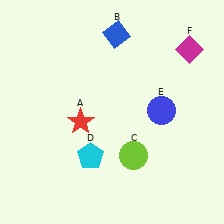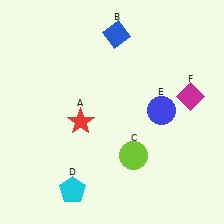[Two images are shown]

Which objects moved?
The objects that moved are: the cyan pentagon (D), the magenta diamond (F).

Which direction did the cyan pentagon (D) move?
The cyan pentagon (D) moved down.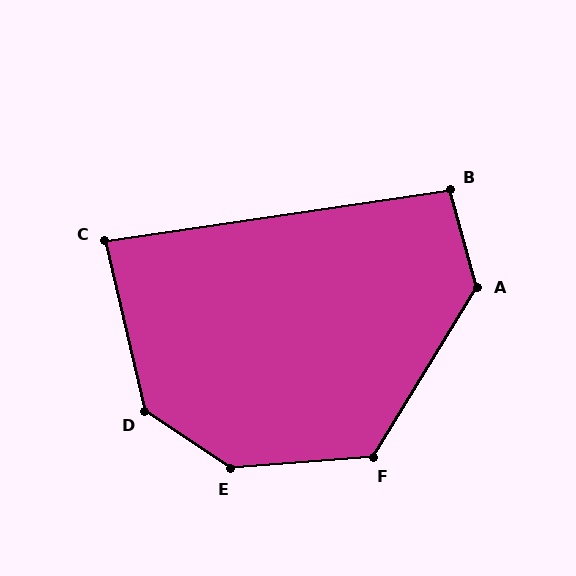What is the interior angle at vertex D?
Approximately 136 degrees (obtuse).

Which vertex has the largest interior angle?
E, at approximately 142 degrees.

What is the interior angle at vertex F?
Approximately 126 degrees (obtuse).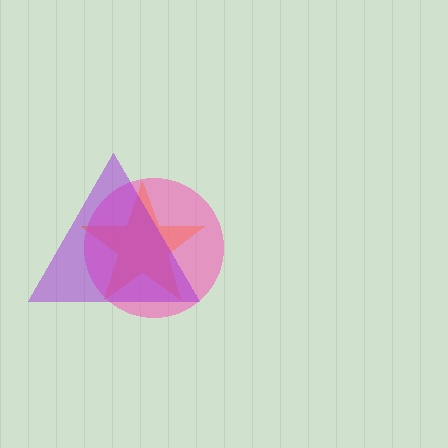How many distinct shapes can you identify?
There are 3 distinct shapes: an orange star, a pink circle, a purple triangle.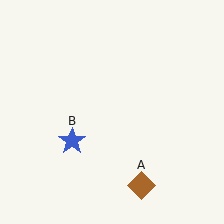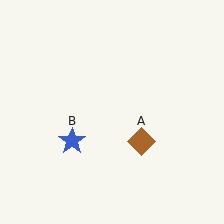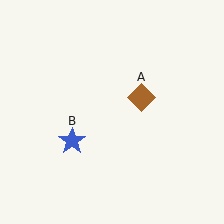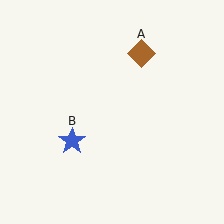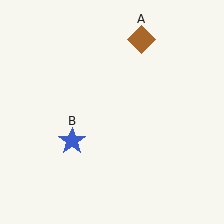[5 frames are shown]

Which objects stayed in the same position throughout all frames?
Blue star (object B) remained stationary.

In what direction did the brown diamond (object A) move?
The brown diamond (object A) moved up.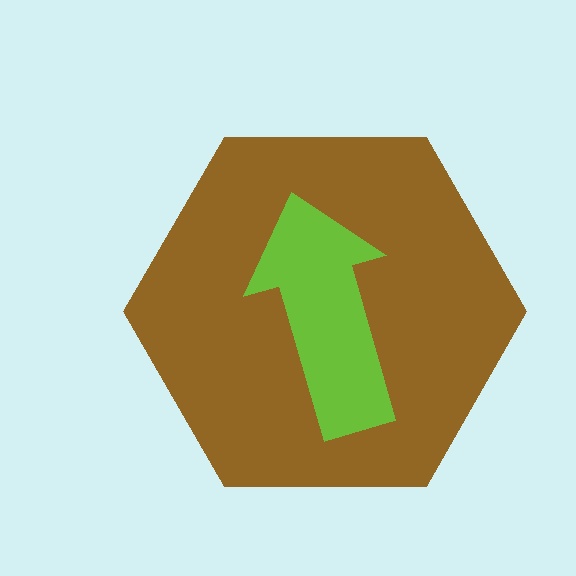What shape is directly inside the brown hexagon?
The lime arrow.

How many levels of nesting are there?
2.